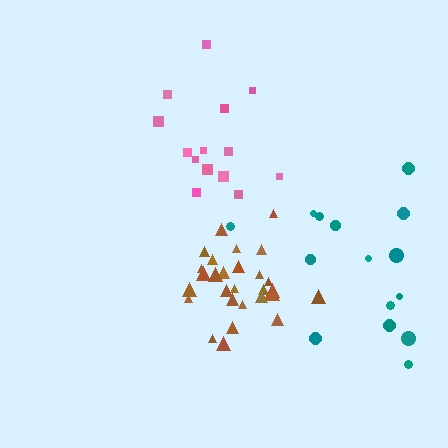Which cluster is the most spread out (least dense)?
Teal.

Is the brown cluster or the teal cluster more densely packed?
Brown.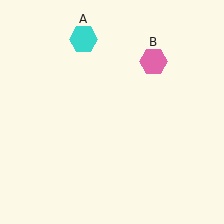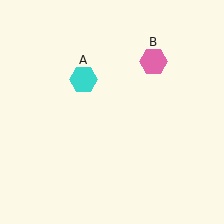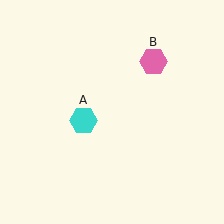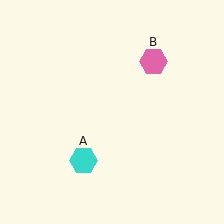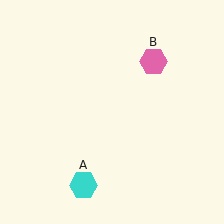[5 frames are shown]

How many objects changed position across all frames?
1 object changed position: cyan hexagon (object A).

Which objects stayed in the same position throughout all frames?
Pink hexagon (object B) remained stationary.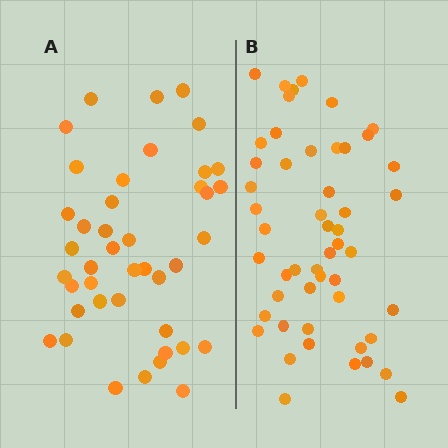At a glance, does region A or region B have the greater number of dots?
Region B (the right region) has more dots.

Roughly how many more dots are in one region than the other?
Region B has roughly 8 or so more dots than region A.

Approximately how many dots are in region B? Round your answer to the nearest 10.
About 50 dots. (The exact count is 51, which rounds to 50.)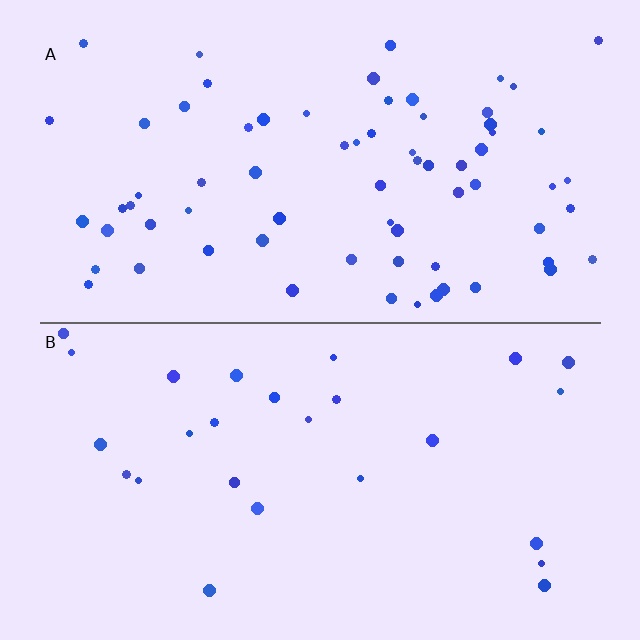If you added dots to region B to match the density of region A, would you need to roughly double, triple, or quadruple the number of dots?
Approximately triple.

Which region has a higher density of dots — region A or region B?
A (the top).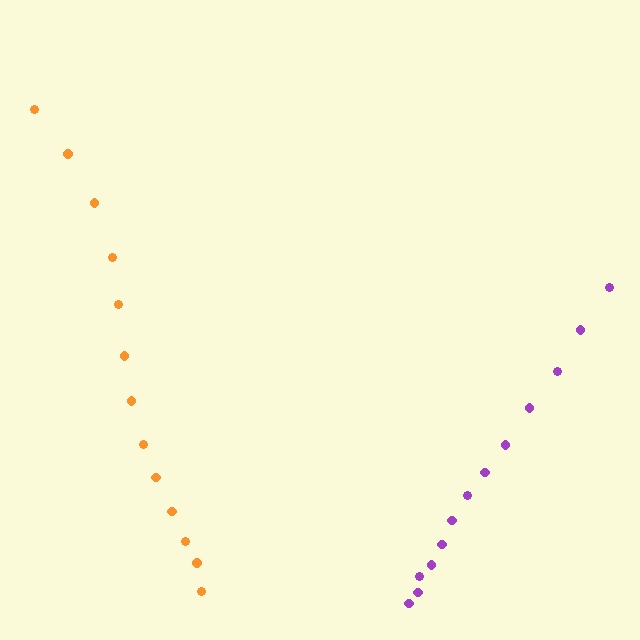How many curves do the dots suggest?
There are 2 distinct paths.